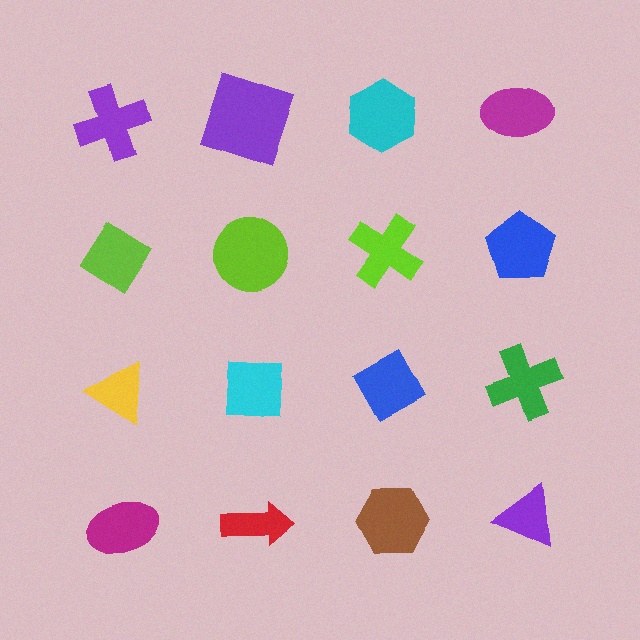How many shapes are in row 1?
4 shapes.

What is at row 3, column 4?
A green cross.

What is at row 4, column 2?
A red arrow.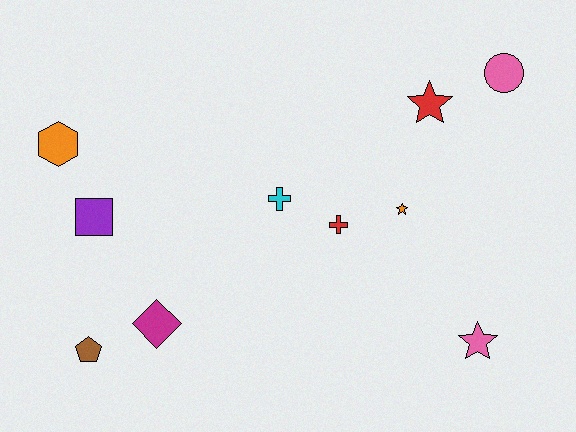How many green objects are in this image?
There are no green objects.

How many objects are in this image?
There are 10 objects.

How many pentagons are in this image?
There is 1 pentagon.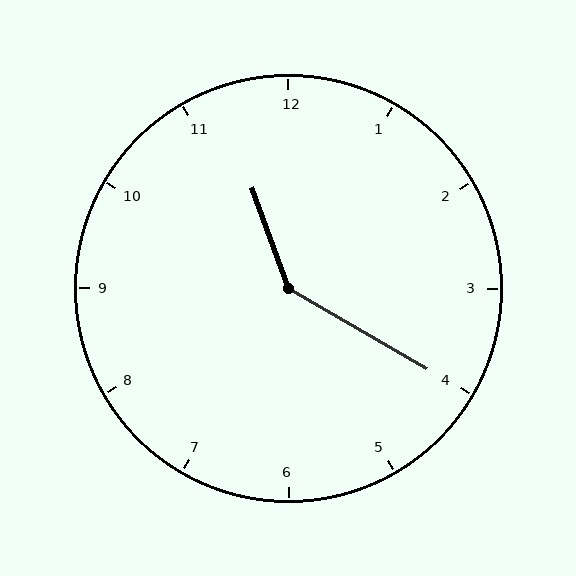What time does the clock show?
11:20.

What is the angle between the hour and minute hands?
Approximately 140 degrees.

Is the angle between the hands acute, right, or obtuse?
It is obtuse.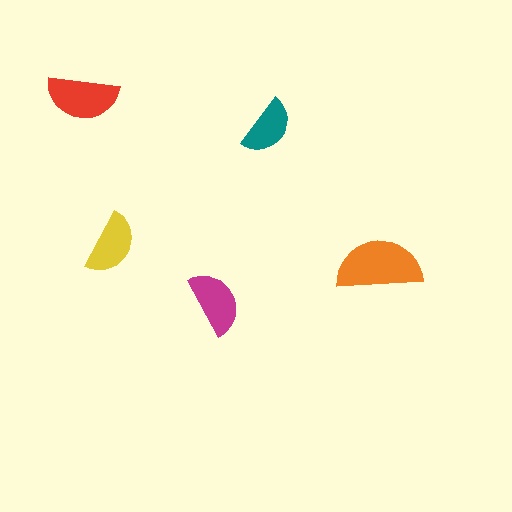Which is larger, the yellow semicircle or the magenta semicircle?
The magenta one.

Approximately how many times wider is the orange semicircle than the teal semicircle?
About 1.5 times wider.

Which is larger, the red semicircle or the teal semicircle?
The red one.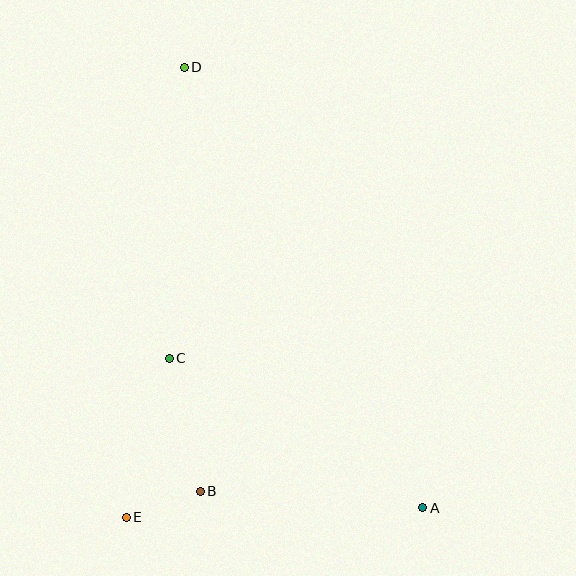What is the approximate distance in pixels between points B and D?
The distance between B and D is approximately 424 pixels.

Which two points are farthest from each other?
Points A and D are farthest from each other.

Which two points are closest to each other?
Points B and E are closest to each other.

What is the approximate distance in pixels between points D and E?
The distance between D and E is approximately 453 pixels.